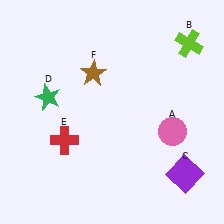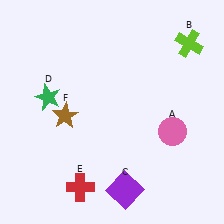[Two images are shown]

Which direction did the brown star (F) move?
The brown star (F) moved down.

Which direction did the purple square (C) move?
The purple square (C) moved left.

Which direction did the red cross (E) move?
The red cross (E) moved down.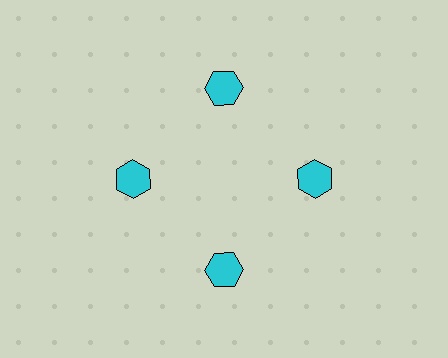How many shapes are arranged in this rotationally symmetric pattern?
There are 4 shapes, arranged in 4 groups of 1.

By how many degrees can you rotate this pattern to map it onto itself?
The pattern maps onto itself every 90 degrees of rotation.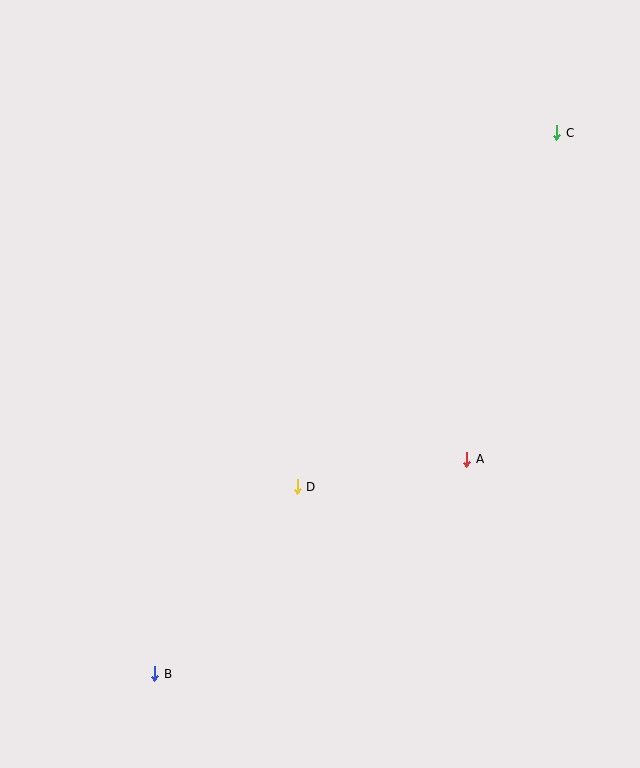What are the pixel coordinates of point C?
Point C is at (557, 133).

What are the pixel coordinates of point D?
Point D is at (297, 487).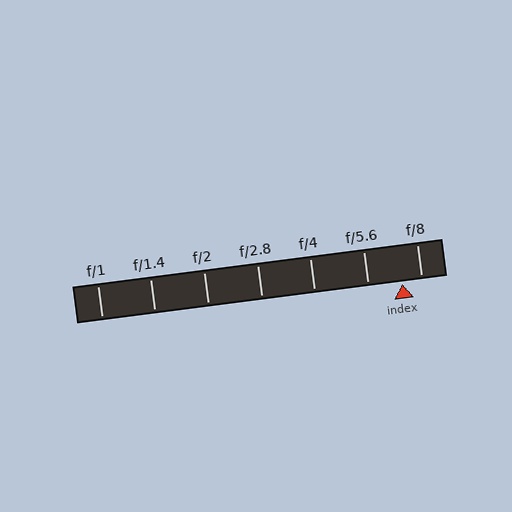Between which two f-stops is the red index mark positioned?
The index mark is between f/5.6 and f/8.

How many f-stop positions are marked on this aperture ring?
There are 7 f-stop positions marked.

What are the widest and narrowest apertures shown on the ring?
The widest aperture shown is f/1 and the narrowest is f/8.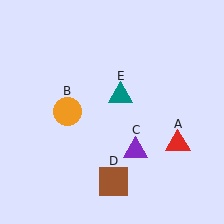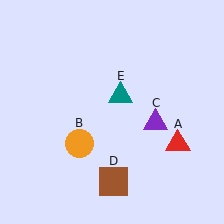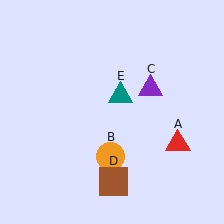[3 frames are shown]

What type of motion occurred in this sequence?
The orange circle (object B), purple triangle (object C) rotated counterclockwise around the center of the scene.